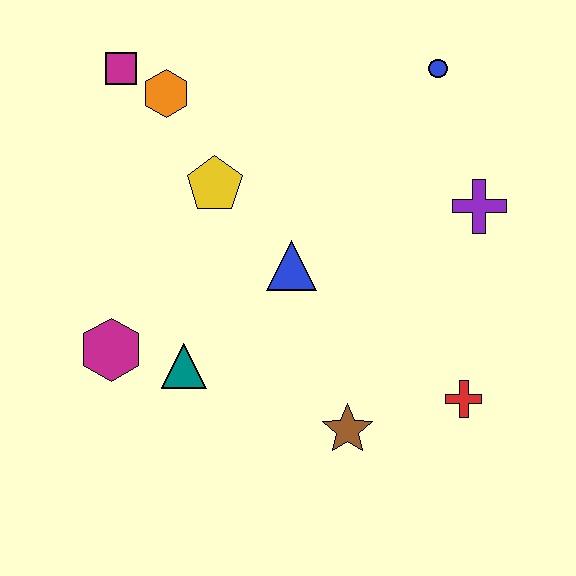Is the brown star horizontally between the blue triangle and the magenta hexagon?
No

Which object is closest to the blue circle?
The purple cross is closest to the blue circle.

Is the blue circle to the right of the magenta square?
Yes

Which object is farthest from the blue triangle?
The magenta square is farthest from the blue triangle.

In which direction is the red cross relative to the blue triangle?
The red cross is to the right of the blue triangle.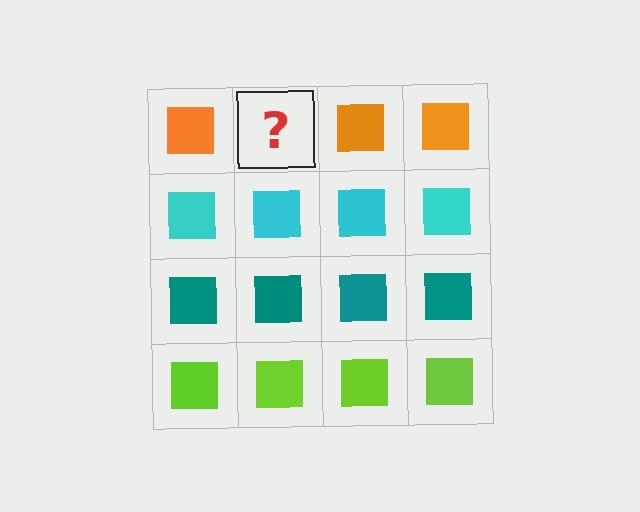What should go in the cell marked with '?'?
The missing cell should contain an orange square.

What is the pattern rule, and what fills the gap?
The rule is that each row has a consistent color. The gap should be filled with an orange square.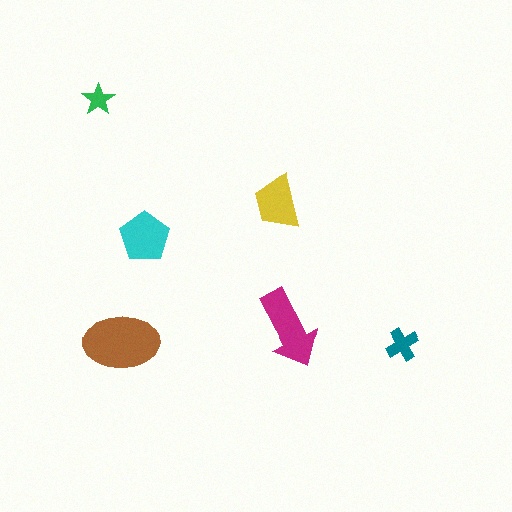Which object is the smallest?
The green star.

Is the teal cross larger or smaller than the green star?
Larger.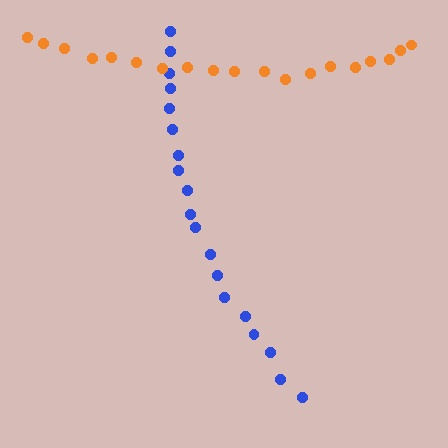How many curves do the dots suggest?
There are 2 distinct paths.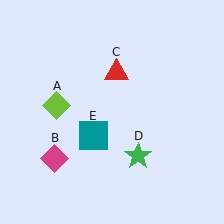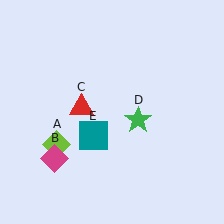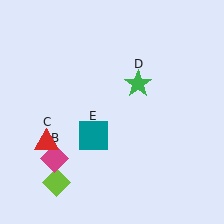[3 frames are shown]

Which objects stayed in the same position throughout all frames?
Magenta diamond (object B) and teal square (object E) remained stationary.